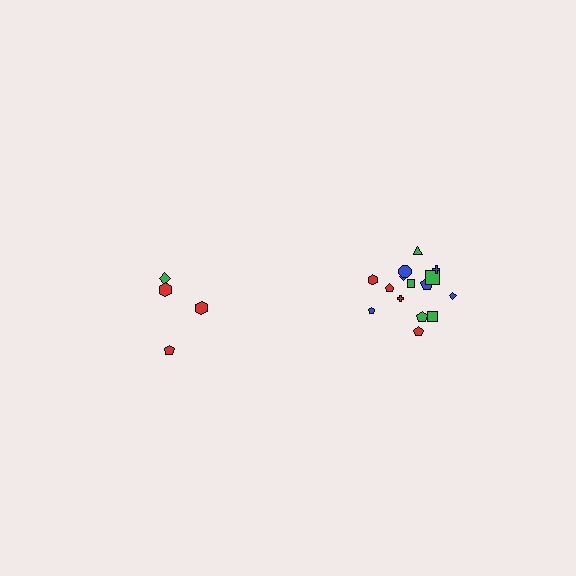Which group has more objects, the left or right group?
The right group.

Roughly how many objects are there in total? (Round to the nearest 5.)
Roughly 20 objects in total.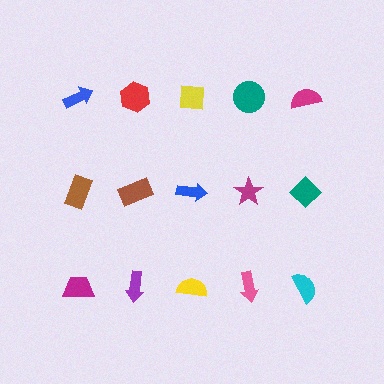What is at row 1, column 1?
A blue arrow.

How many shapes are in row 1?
5 shapes.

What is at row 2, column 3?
A blue arrow.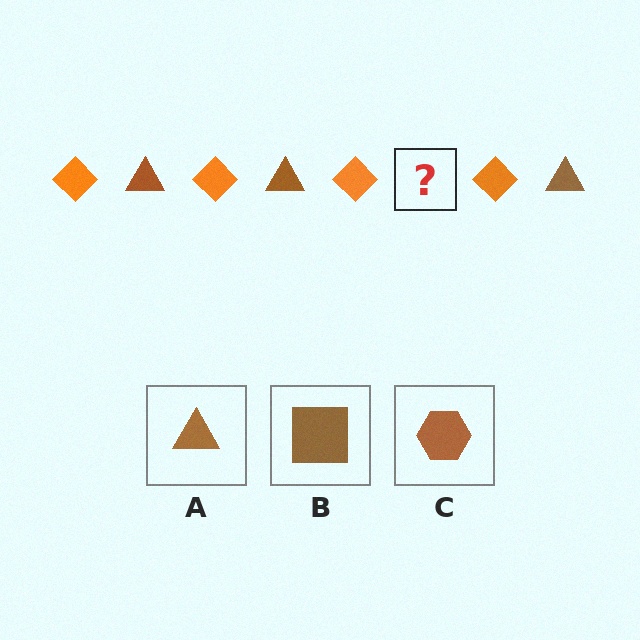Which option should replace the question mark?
Option A.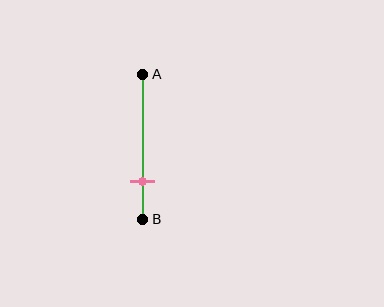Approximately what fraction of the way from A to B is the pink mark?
The pink mark is approximately 75% of the way from A to B.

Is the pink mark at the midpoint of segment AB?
No, the mark is at about 75% from A, not at the 50% midpoint.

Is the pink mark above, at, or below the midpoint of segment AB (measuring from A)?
The pink mark is below the midpoint of segment AB.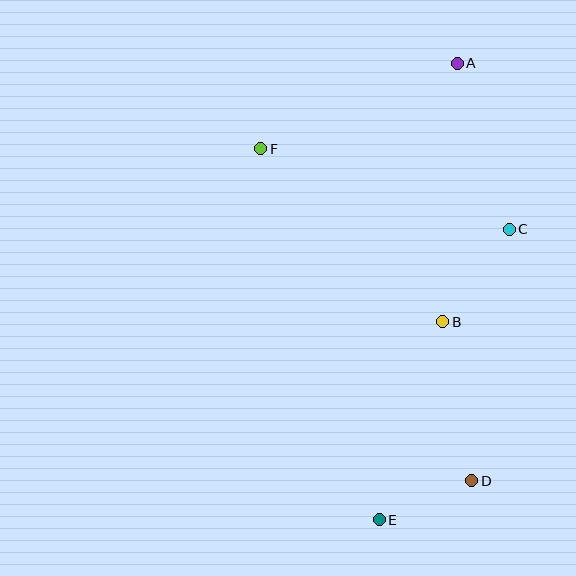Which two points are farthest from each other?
Points A and E are farthest from each other.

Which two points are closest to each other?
Points D and E are closest to each other.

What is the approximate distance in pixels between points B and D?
The distance between B and D is approximately 161 pixels.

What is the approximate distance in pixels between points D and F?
The distance between D and F is approximately 393 pixels.